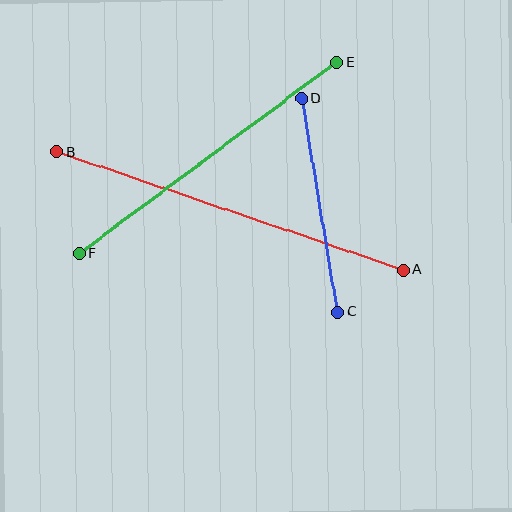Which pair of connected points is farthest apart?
Points A and B are farthest apart.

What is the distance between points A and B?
The distance is approximately 366 pixels.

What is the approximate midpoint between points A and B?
The midpoint is at approximately (230, 211) pixels.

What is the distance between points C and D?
The distance is approximately 216 pixels.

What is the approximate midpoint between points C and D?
The midpoint is at approximately (320, 205) pixels.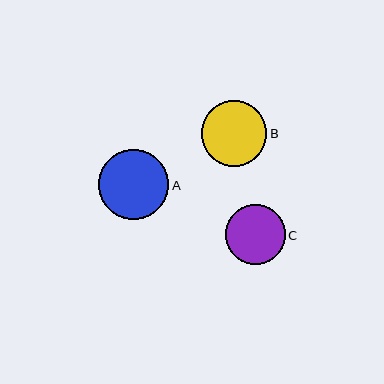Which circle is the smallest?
Circle C is the smallest with a size of approximately 60 pixels.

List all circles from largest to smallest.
From largest to smallest: A, B, C.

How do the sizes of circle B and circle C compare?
Circle B and circle C are approximately the same size.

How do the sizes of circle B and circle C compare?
Circle B and circle C are approximately the same size.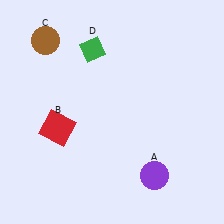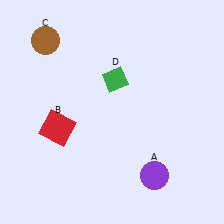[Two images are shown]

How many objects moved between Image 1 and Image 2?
1 object moved between the two images.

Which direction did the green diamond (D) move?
The green diamond (D) moved down.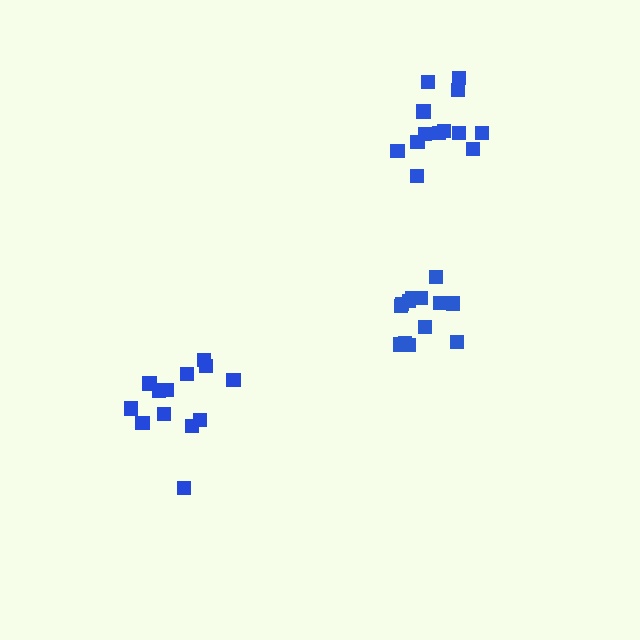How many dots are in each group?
Group 1: 13 dots, Group 2: 13 dots, Group 3: 13 dots (39 total).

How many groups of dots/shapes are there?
There are 3 groups.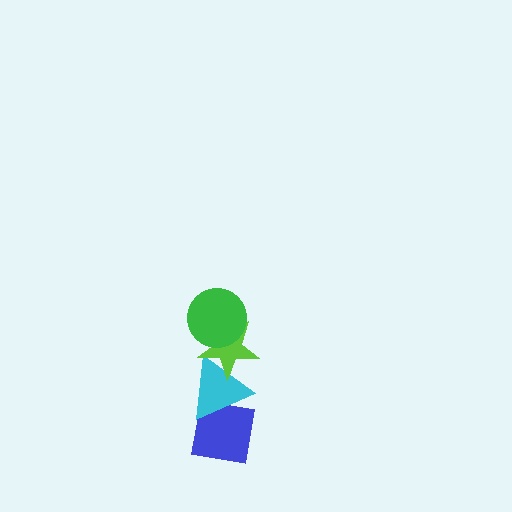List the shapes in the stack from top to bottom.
From top to bottom: the green circle, the lime star, the cyan triangle, the blue square.